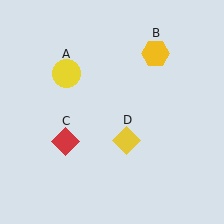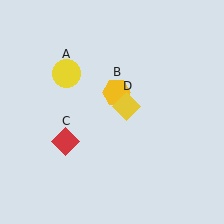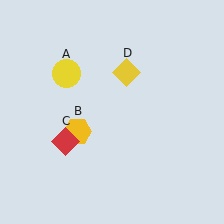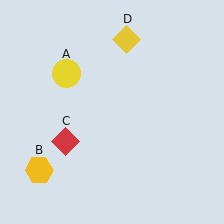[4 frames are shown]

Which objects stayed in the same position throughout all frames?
Yellow circle (object A) and red diamond (object C) remained stationary.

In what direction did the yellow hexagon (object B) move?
The yellow hexagon (object B) moved down and to the left.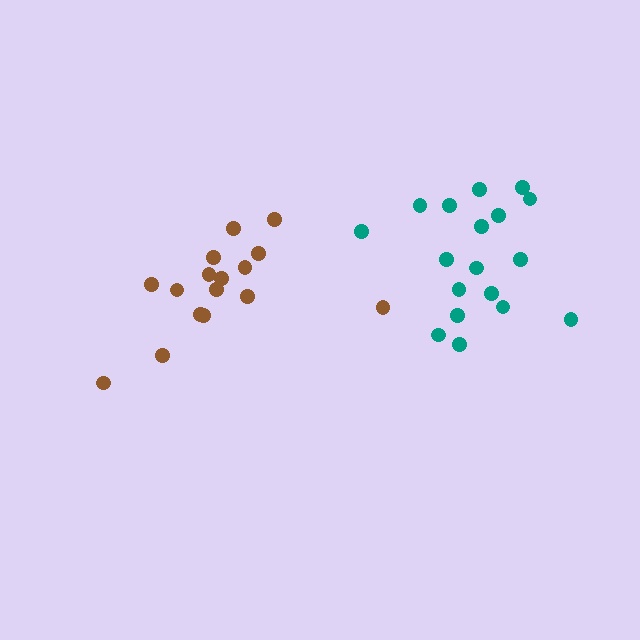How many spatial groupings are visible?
There are 2 spatial groupings.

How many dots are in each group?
Group 1: 16 dots, Group 2: 18 dots (34 total).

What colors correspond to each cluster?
The clusters are colored: brown, teal.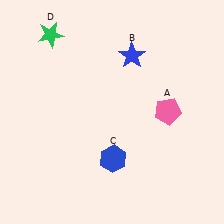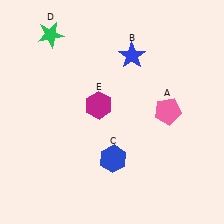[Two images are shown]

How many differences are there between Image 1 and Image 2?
There is 1 difference between the two images.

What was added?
A magenta hexagon (E) was added in Image 2.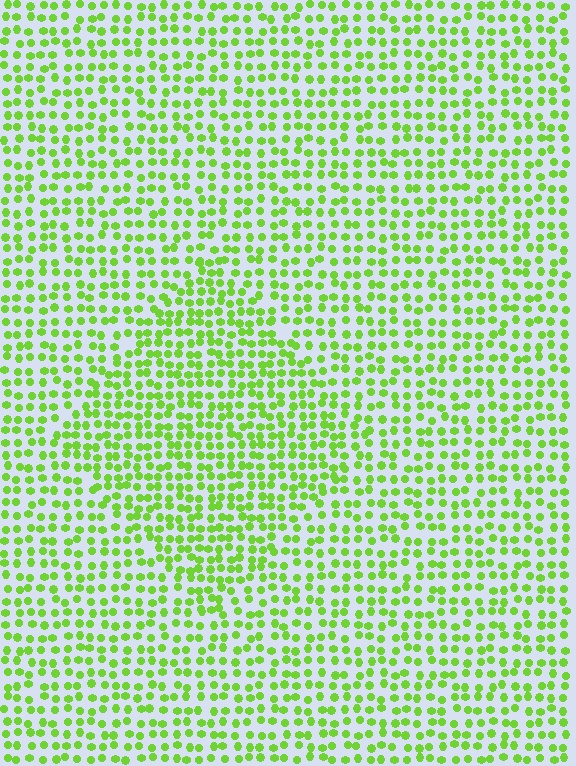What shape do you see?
I see a diamond.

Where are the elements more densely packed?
The elements are more densely packed inside the diamond boundary.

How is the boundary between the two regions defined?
The boundary is defined by a change in element density (approximately 1.4x ratio). All elements are the same color, size, and shape.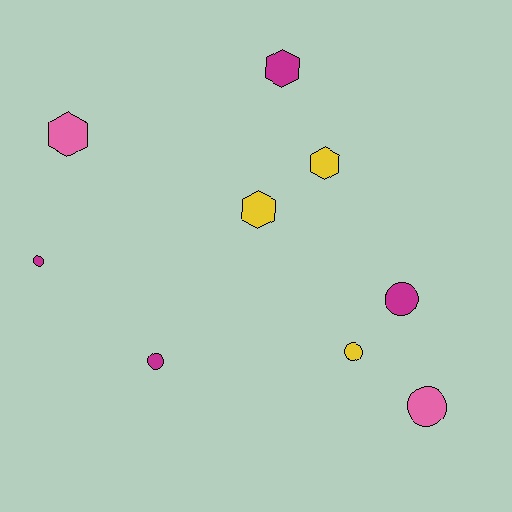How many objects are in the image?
There are 9 objects.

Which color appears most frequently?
Magenta, with 4 objects.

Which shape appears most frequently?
Circle, with 5 objects.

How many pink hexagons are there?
There is 1 pink hexagon.